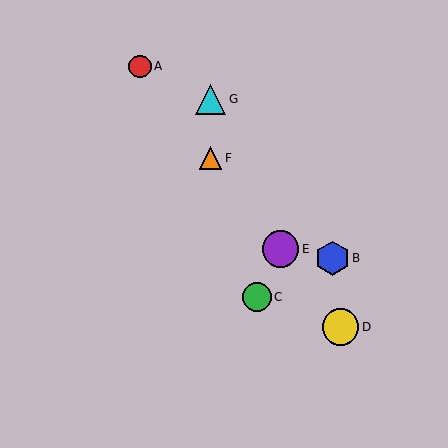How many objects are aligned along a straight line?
4 objects (A, D, E, F) are aligned along a straight line.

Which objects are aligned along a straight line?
Objects A, D, E, F are aligned along a straight line.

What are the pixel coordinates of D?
Object D is at (340, 327).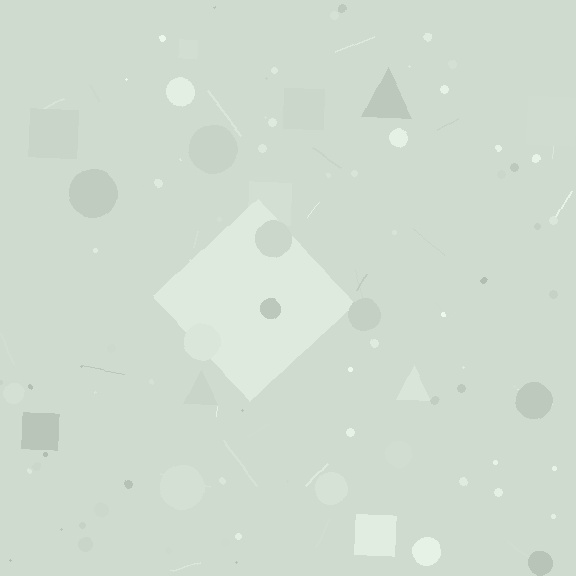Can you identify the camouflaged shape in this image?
The camouflaged shape is a diamond.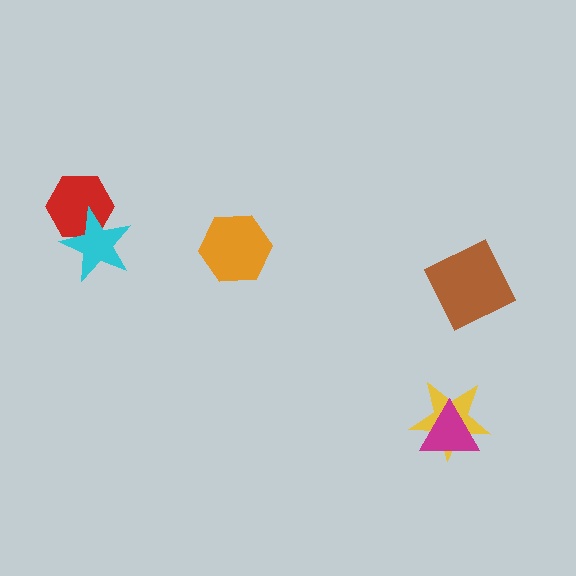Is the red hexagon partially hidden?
Yes, it is partially covered by another shape.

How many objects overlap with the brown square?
0 objects overlap with the brown square.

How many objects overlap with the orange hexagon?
0 objects overlap with the orange hexagon.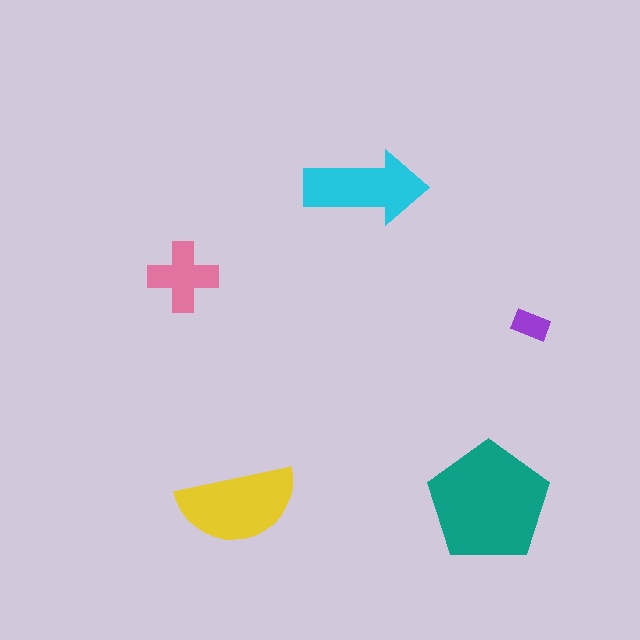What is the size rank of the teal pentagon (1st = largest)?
1st.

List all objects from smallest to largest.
The purple rectangle, the pink cross, the cyan arrow, the yellow semicircle, the teal pentagon.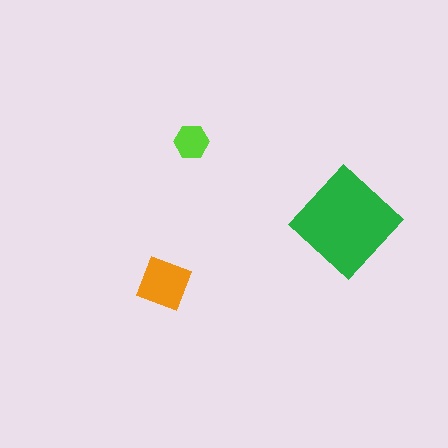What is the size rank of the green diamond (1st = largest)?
1st.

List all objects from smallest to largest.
The lime hexagon, the orange diamond, the green diamond.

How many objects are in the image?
There are 3 objects in the image.